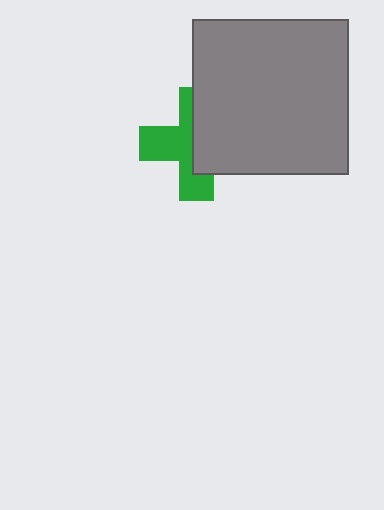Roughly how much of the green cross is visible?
About half of it is visible (roughly 50%).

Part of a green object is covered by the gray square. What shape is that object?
It is a cross.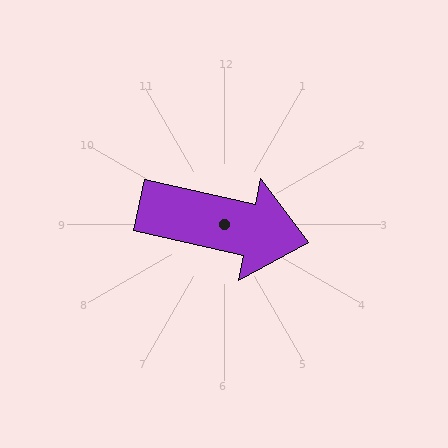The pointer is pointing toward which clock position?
Roughly 3 o'clock.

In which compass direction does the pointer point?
East.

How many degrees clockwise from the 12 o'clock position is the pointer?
Approximately 102 degrees.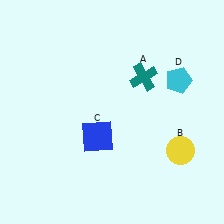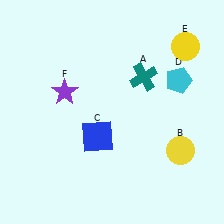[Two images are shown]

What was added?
A yellow circle (E), a purple star (F) were added in Image 2.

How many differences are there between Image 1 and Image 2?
There are 2 differences between the two images.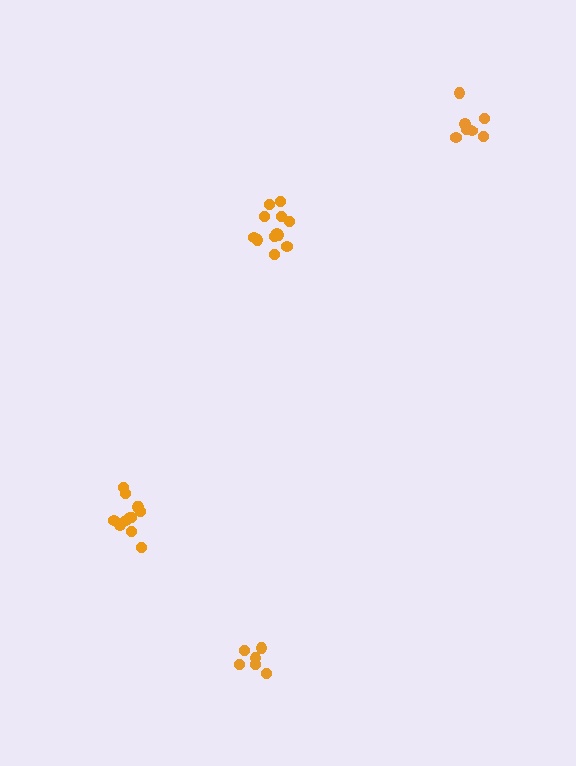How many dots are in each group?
Group 1: 7 dots, Group 2: 12 dots, Group 3: 6 dots, Group 4: 12 dots (37 total).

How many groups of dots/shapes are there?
There are 4 groups.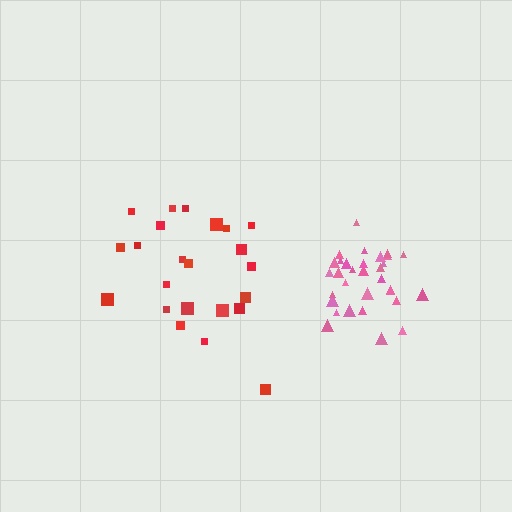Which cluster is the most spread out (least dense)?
Red.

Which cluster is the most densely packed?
Pink.